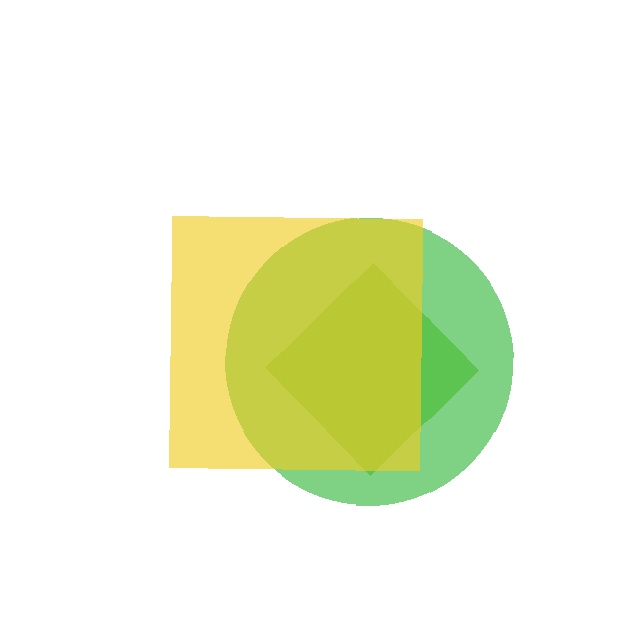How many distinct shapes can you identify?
There are 3 distinct shapes: a lime diamond, a green circle, a yellow square.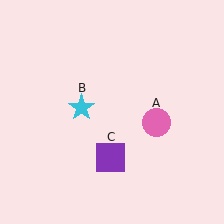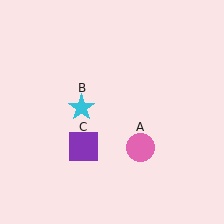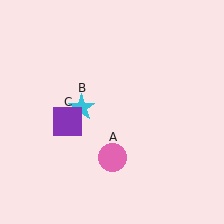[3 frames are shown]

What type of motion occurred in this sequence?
The pink circle (object A), purple square (object C) rotated clockwise around the center of the scene.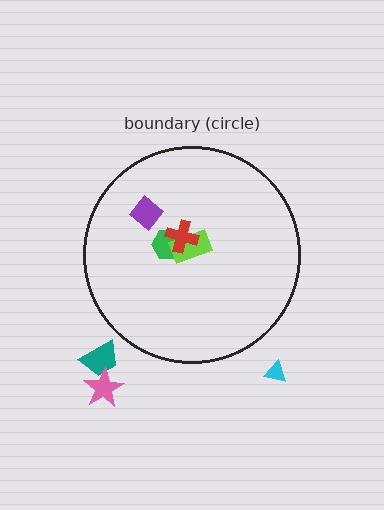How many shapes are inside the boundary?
4 inside, 3 outside.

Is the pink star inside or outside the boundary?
Outside.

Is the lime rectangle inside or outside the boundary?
Inside.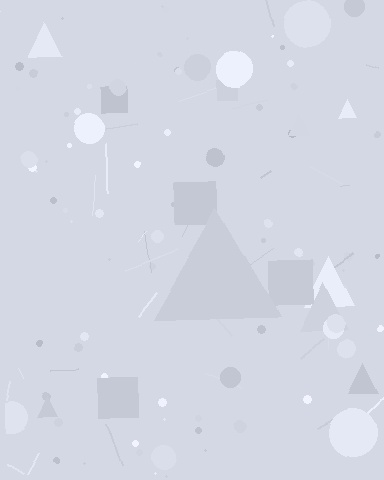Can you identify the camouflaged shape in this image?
The camouflaged shape is a triangle.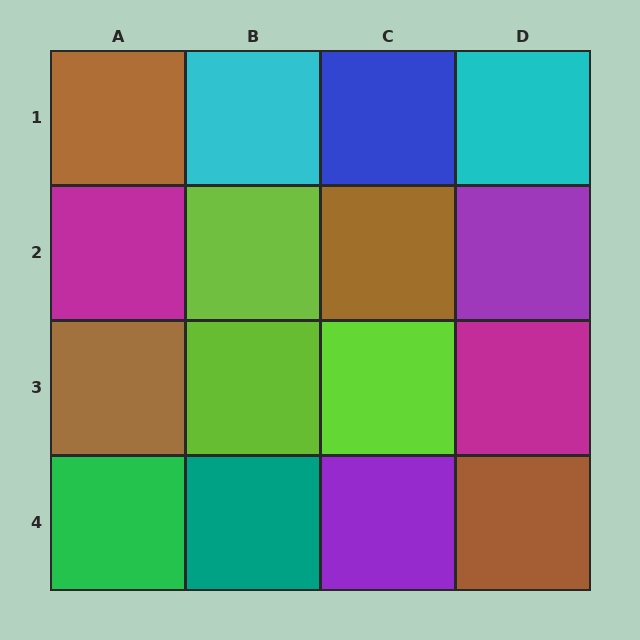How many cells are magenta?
2 cells are magenta.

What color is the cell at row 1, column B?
Cyan.